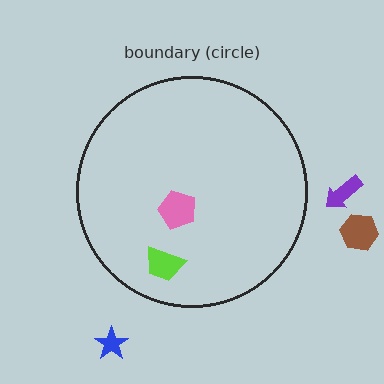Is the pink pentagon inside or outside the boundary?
Inside.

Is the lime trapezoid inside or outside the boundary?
Inside.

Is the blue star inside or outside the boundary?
Outside.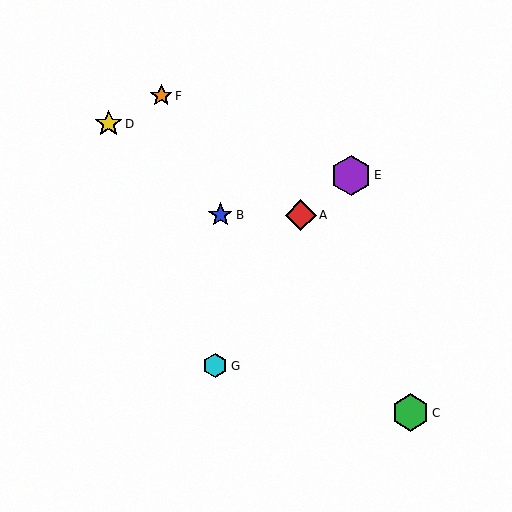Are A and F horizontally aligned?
No, A is at y≈215 and F is at y≈96.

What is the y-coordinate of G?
Object G is at y≈366.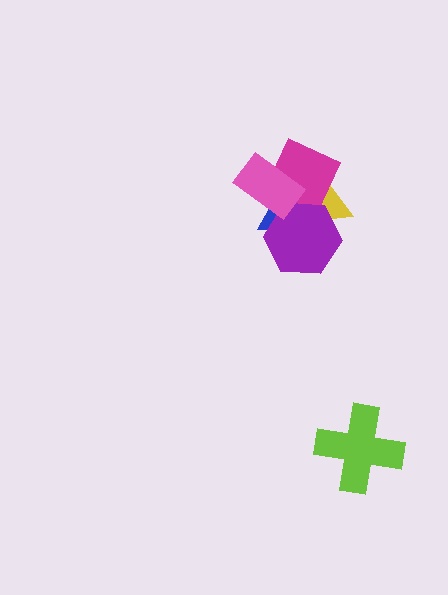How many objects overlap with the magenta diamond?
4 objects overlap with the magenta diamond.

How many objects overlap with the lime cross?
0 objects overlap with the lime cross.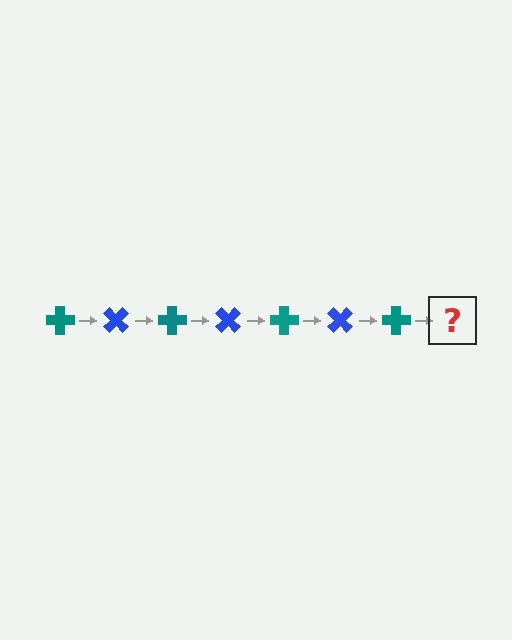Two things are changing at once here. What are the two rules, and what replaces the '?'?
The two rules are that it rotates 45 degrees each step and the color cycles through teal and blue. The '?' should be a blue cross, rotated 315 degrees from the start.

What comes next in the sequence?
The next element should be a blue cross, rotated 315 degrees from the start.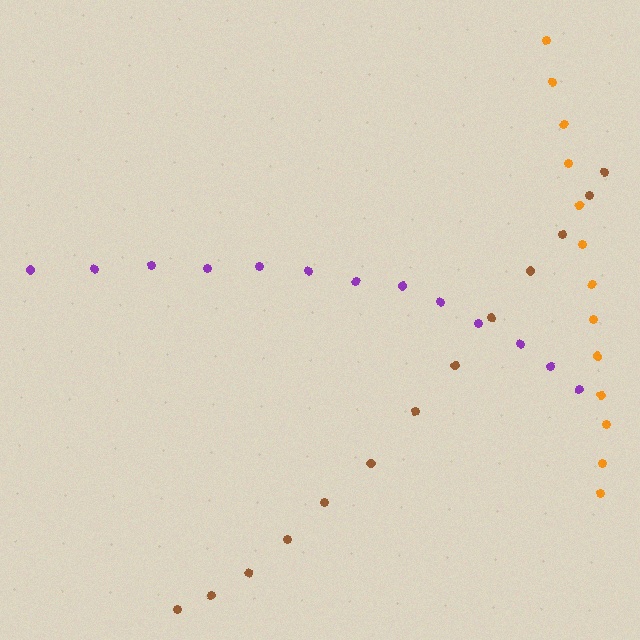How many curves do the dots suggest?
There are 3 distinct paths.